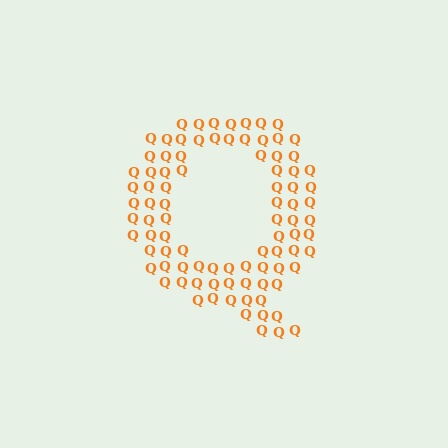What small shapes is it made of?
It is made of small letter Q's.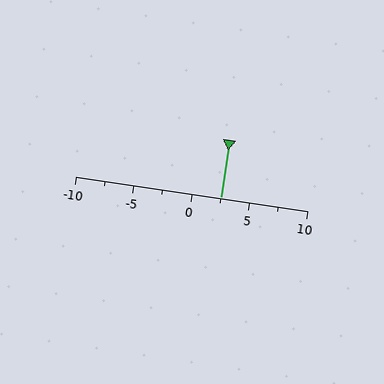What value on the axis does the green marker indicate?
The marker indicates approximately 2.5.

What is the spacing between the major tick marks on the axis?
The major ticks are spaced 5 apart.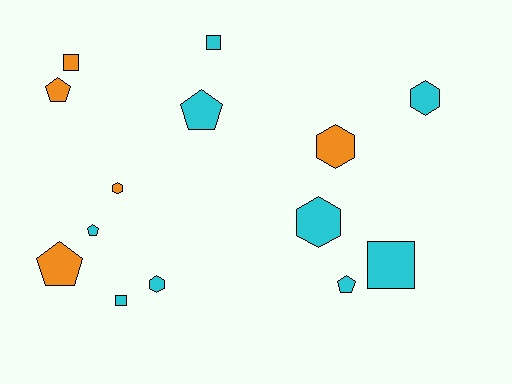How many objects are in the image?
There are 14 objects.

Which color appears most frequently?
Cyan, with 9 objects.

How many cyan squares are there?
There are 3 cyan squares.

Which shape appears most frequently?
Pentagon, with 5 objects.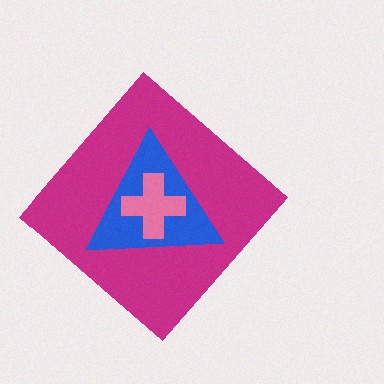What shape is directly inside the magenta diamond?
The blue triangle.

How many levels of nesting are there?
3.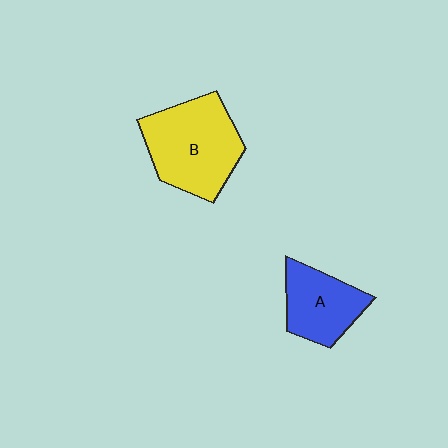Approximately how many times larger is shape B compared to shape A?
Approximately 1.5 times.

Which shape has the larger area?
Shape B (yellow).